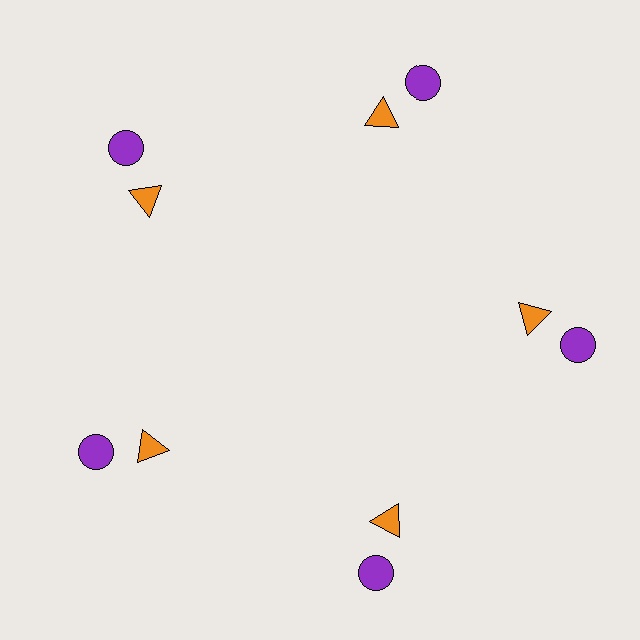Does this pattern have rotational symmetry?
Yes, this pattern has 5-fold rotational symmetry. It looks the same after rotating 72 degrees around the center.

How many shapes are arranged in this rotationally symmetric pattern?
There are 10 shapes, arranged in 5 groups of 2.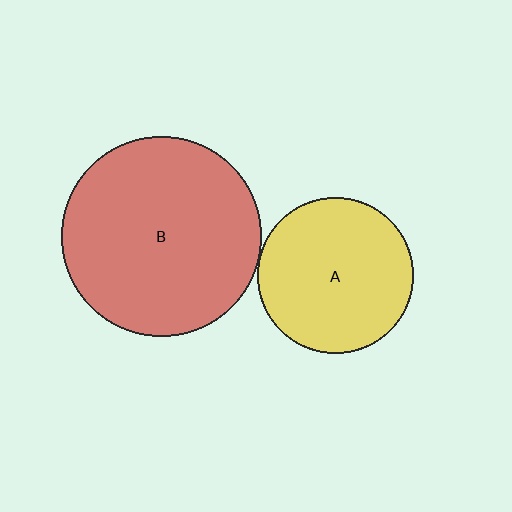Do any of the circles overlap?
No, none of the circles overlap.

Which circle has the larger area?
Circle B (red).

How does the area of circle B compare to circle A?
Approximately 1.6 times.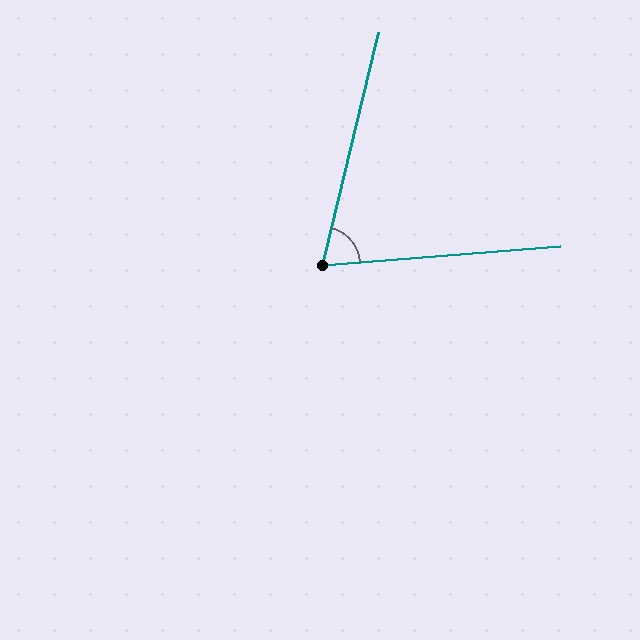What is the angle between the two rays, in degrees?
Approximately 72 degrees.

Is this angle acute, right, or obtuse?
It is acute.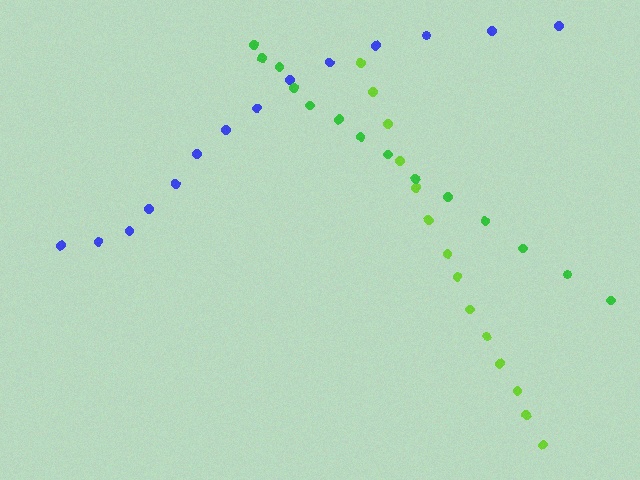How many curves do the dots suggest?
There are 3 distinct paths.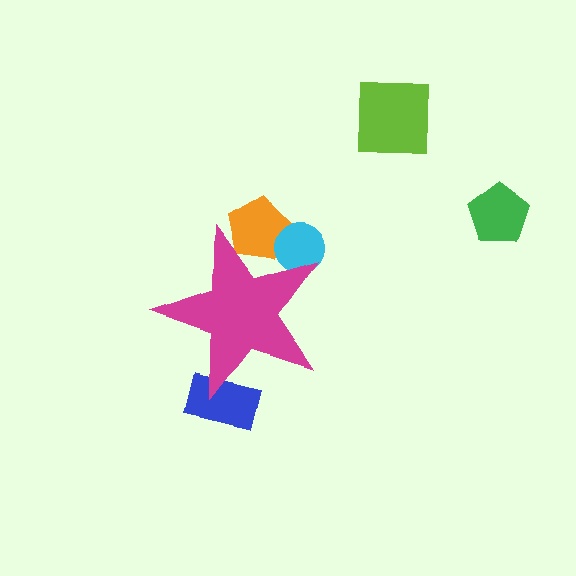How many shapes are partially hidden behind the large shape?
3 shapes are partially hidden.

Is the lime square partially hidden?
No, the lime square is fully visible.